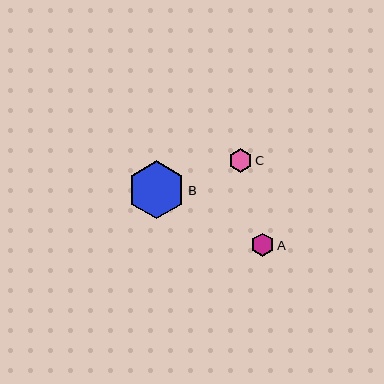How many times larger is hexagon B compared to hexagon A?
Hexagon B is approximately 2.5 times the size of hexagon A.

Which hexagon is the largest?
Hexagon B is the largest with a size of approximately 58 pixels.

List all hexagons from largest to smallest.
From largest to smallest: B, C, A.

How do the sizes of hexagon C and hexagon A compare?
Hexagon C and hexagon A are approximately the same size.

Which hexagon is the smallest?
Hexagon A is the smallest with a size of approximately 23 pixels.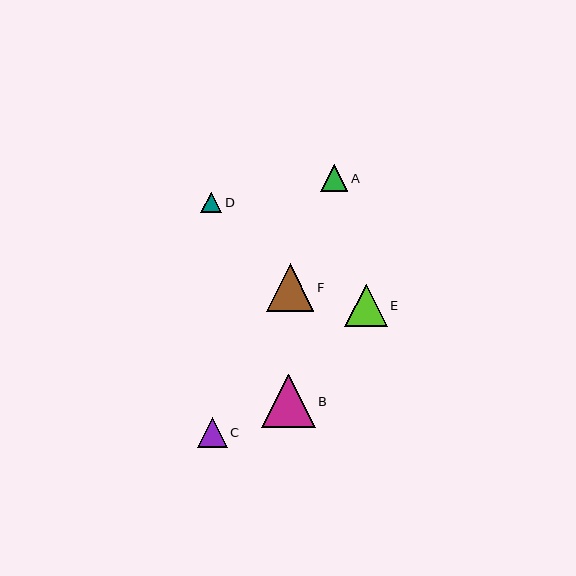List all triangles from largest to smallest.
From largest to smallest: B, F, E, C, A, D.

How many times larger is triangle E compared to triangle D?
Triangle E is approximately 2.0 times the size of triangle D.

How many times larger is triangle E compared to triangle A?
Triangle E is approximately 1.5 times the size of triangle A.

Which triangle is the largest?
Triangle B is the largest with a size of approximately 54 pixels.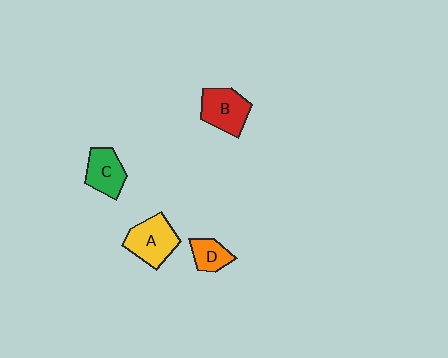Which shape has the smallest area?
Shape D (orange).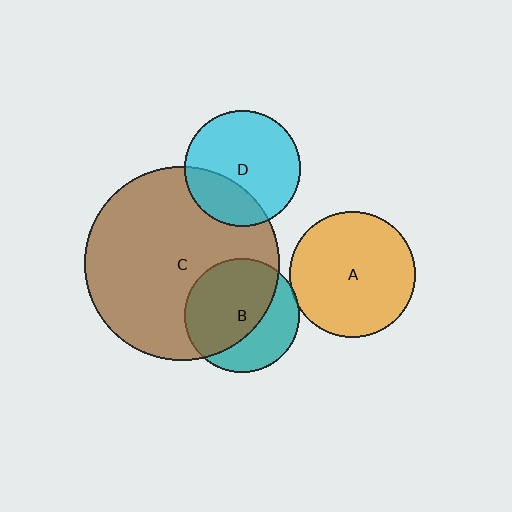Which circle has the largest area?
Circle C (brown).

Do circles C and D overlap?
Yes.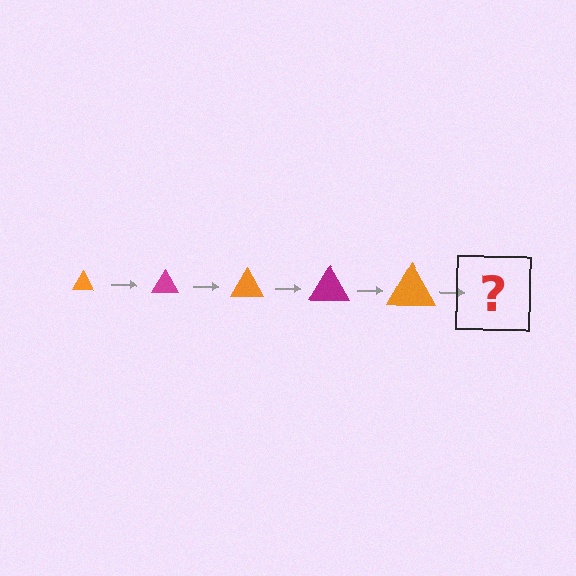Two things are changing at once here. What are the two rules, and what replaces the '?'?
The two rules are that the triangle grows larger each step and the color cycles through orange and magenta. The '?' should be a magenta triangle, larger than the previous one.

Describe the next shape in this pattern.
It should be a magenta triangle, larger than the previous one.